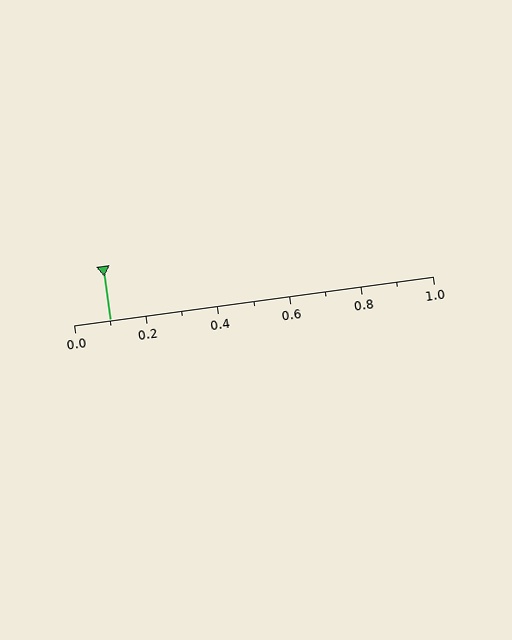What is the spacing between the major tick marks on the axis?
The major ticks are spaced 0.2 apart.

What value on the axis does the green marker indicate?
The marker indicates approximately 0.1.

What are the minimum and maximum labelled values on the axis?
The axis runs from 0.0 to 1.0.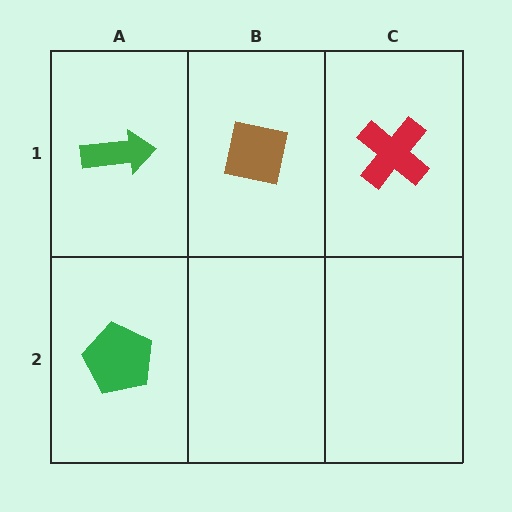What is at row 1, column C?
A red cross.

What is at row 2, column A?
A green pentagon.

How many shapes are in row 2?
1 shape.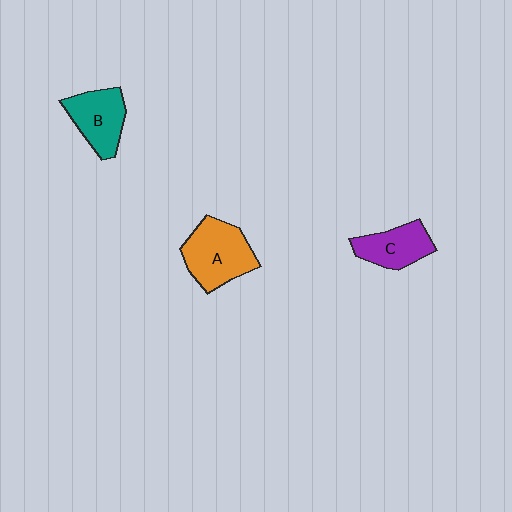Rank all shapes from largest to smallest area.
From largest to smallest: A (orange), B (teal), C (purple).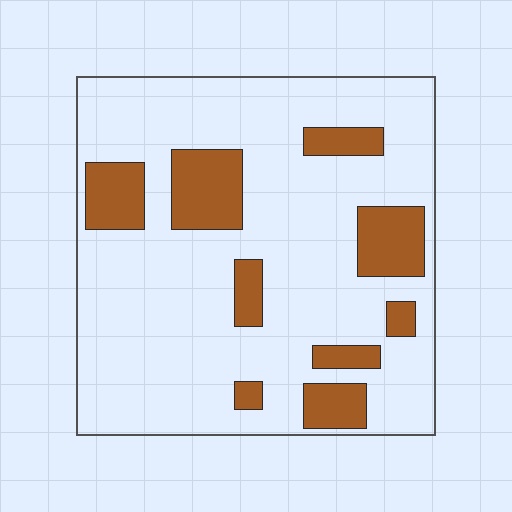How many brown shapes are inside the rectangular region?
9.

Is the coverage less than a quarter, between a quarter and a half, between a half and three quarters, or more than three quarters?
Less than a quarter.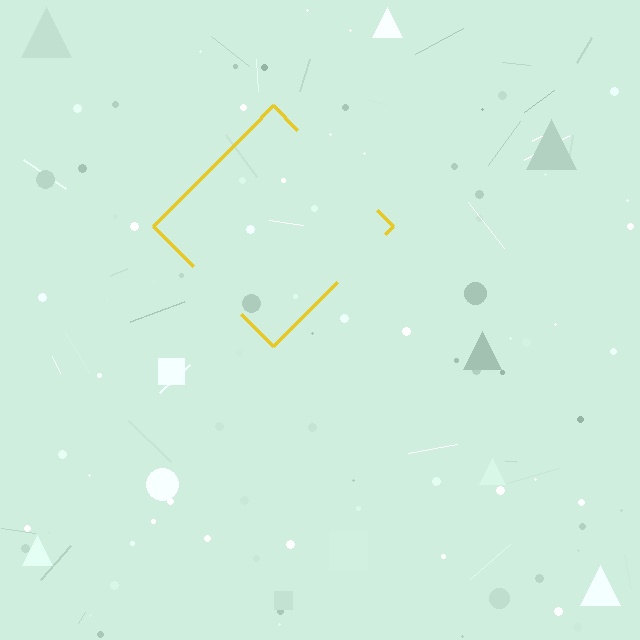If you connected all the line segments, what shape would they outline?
They would outline a diamond.